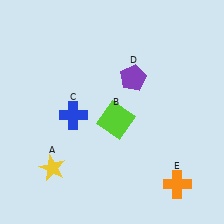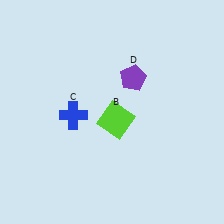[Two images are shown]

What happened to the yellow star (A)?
The yellow star (A) was removed in Image 2. It was in the bottom-left area of Image 1.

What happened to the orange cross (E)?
The orange cross (E) was removed in Image 2. It was in the bottom-right area of Image 1.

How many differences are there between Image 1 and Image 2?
There are 2 differences between the two images.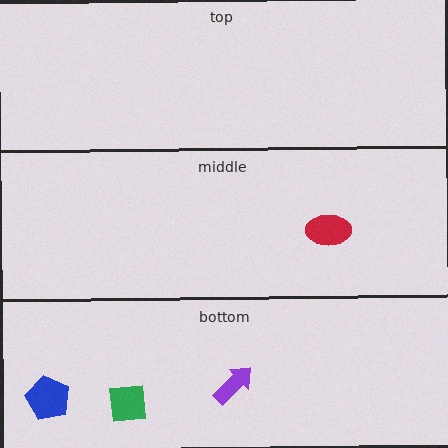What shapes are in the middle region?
The red ellipse.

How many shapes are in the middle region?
1.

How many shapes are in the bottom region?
3.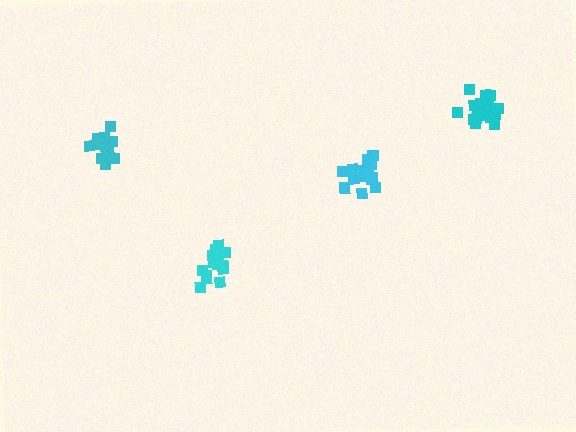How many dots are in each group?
Group 1: 16 dots, Group 2: 14 dots, Group 3: 20 dots, Group 4: 18 dots (68 total).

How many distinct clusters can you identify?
There are 4 distinct clusters.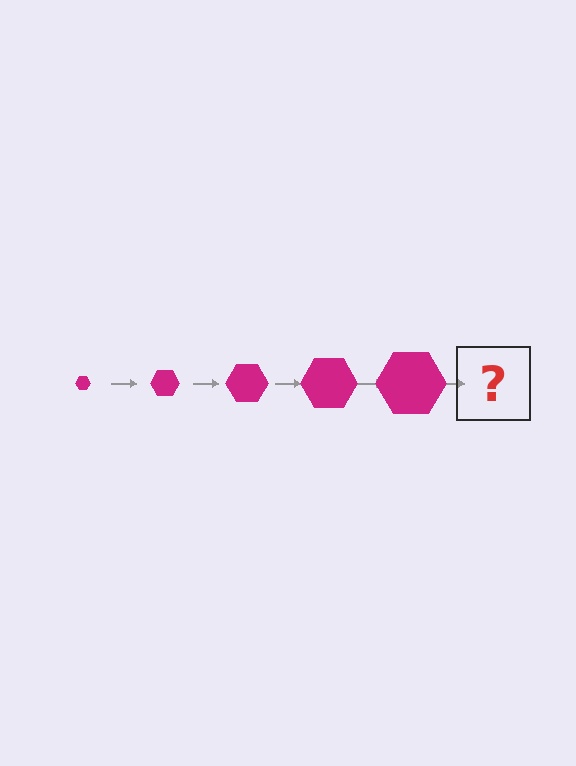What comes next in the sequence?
The next element should be a magenta hexagon, larger than the previous one.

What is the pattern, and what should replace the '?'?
The pattern is that the hexagon gets progressively larger each step. The '?' should be a magenta hexagon, larger than the previous one.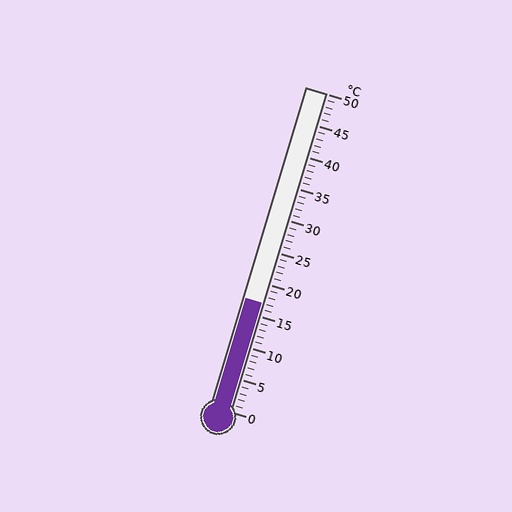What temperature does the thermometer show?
The thermometer shows approximately 17°C.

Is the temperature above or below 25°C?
The temperature is below 25°C.